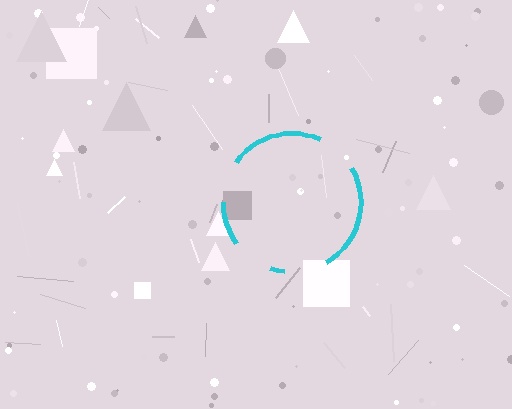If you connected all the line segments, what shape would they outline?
They would outline a circle.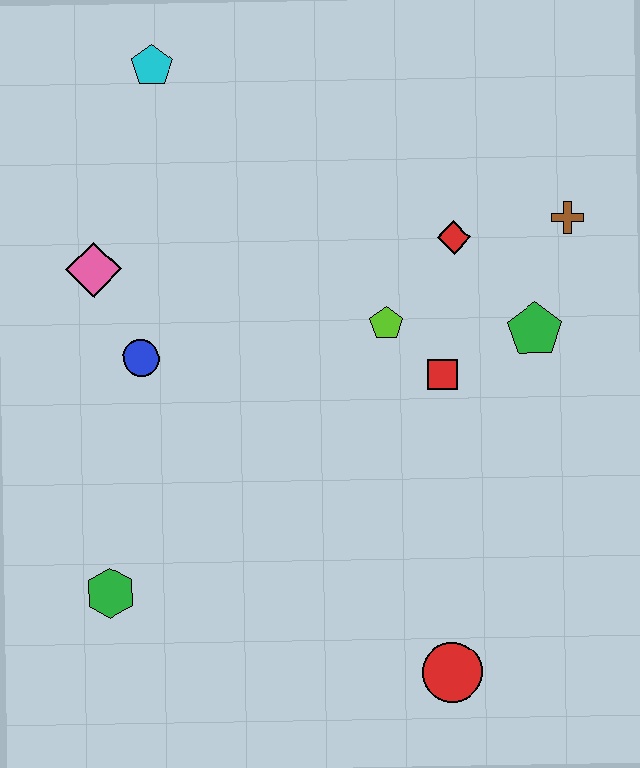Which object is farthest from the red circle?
The cyan pentagon is farthest from the red circle.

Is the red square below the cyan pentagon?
Yes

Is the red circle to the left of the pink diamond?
No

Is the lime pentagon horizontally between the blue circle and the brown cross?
Yes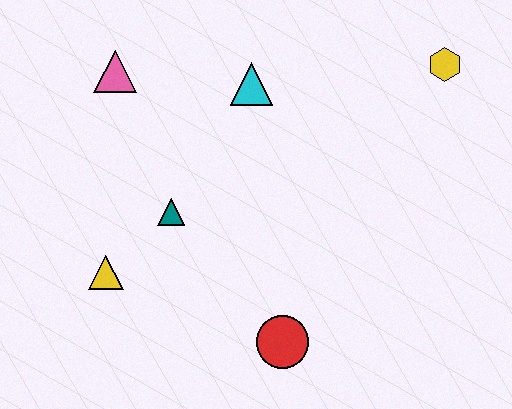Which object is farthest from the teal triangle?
The yellow hexagon is farthest from the teal triangle.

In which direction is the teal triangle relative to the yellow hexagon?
The teal triangle is to the left of the yellow hexagon.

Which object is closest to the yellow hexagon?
The cyan triangle is closest to the yellow hexagon.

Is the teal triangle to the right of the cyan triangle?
No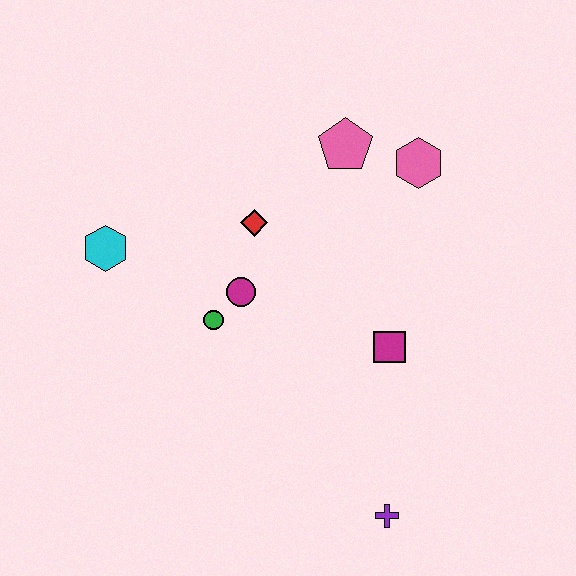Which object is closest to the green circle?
The magenta circle is closest to the green circle.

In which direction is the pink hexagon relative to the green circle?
The pink hexagon is to the right of the green circle.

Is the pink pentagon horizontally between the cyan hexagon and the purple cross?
Yes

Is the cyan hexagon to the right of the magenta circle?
No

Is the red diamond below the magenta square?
No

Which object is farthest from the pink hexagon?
The purple cross is farthest from the pink hexagon.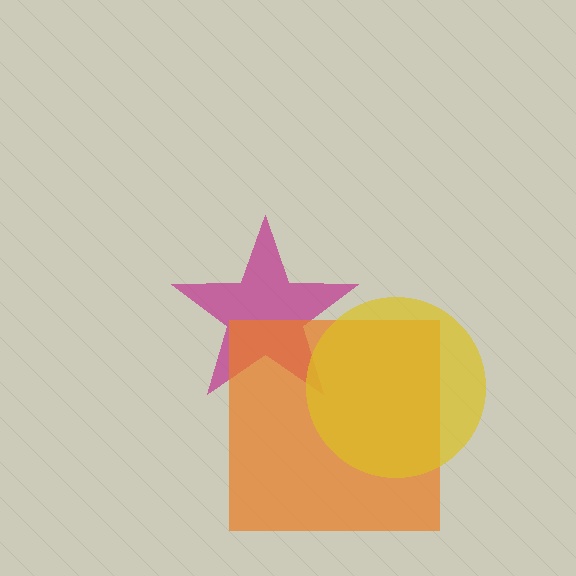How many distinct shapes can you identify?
There are 3 distinct shapes: a magenta star, an orange square, a yellow circle.